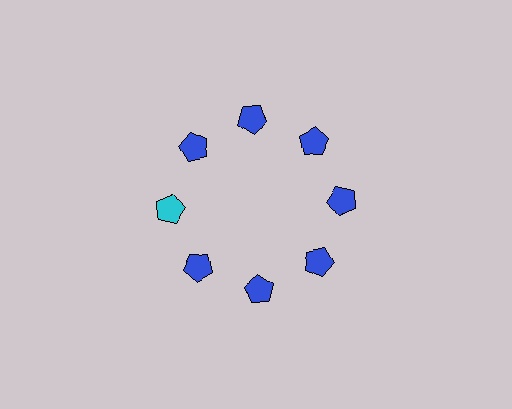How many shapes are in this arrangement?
There are 8 shapes arranged in a ring pattern.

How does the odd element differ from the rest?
It has a different color: cyan instead of blue.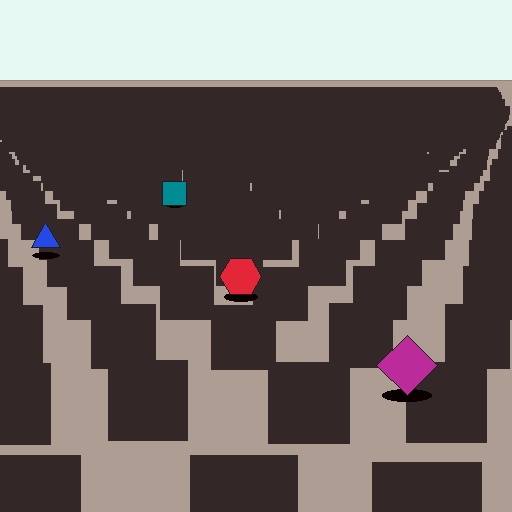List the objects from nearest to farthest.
From nearest to farthest: the magenta diamond, the red hexagon, the blue triangle, the teal square.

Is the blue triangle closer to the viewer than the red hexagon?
No. The red hexagon is closer — you can tell from the texture gradient: the ground texture is coarser near it.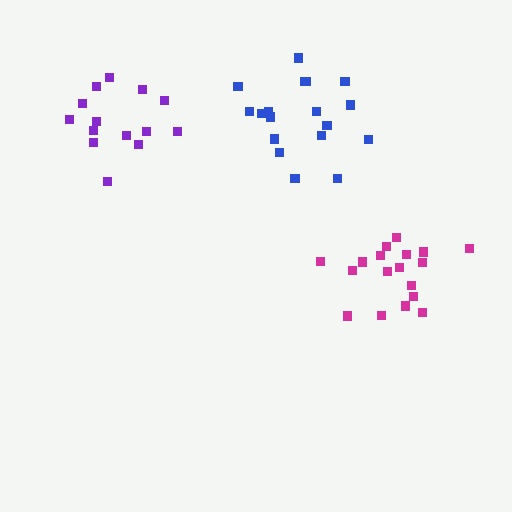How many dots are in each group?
Group 1: 19 dots, Group 2: 14 dots, Group 3: 18 dots (51 total).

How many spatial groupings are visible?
There are 3 spatial groupings.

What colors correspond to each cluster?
The clusters are colored: blue, purple, magenta.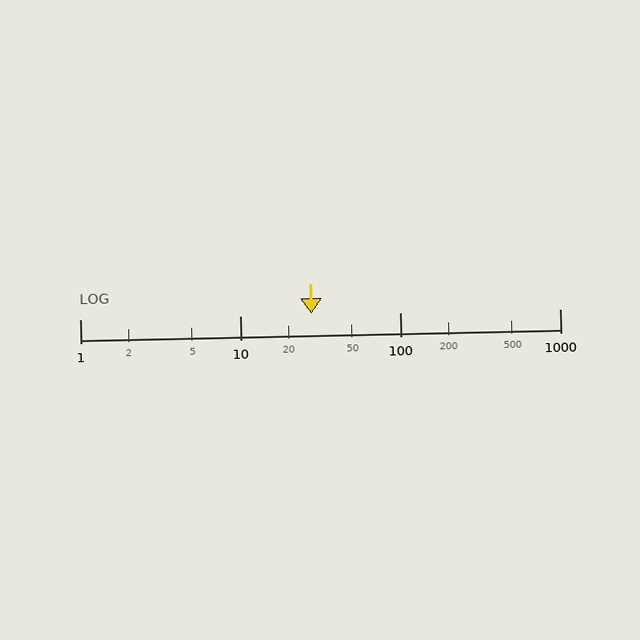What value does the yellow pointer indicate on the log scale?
The pointer indicates approximately 28.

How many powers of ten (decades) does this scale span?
The scale spans 3 decades, from 1 to 1000.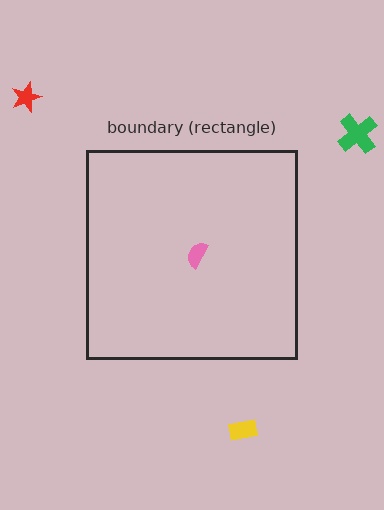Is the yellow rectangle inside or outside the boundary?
Outside.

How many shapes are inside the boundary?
1 inside, 3 outside.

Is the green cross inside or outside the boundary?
Outside.